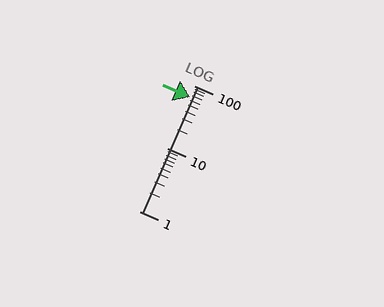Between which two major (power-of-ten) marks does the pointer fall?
The pointer is between 10 and 100.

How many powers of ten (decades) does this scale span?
The scale spans 2 decades, from 1 to 100.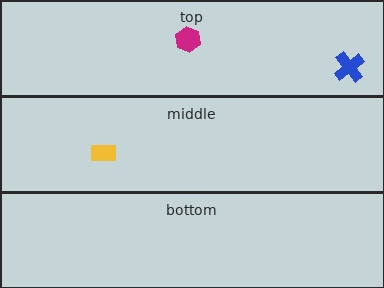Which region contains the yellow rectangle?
The middle region.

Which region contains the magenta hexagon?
The top region.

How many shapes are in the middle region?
1.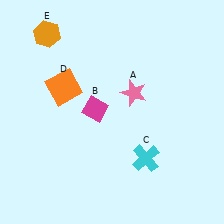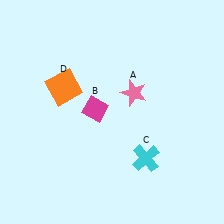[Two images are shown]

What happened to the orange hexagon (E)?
The orange hexagon (E) was removed in Image 2. It was in the top-left area of Image 1.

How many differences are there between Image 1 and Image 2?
There is 1 difference between the two images.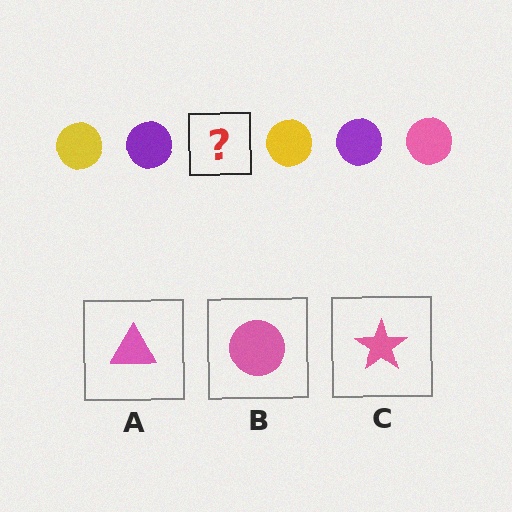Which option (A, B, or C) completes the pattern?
B.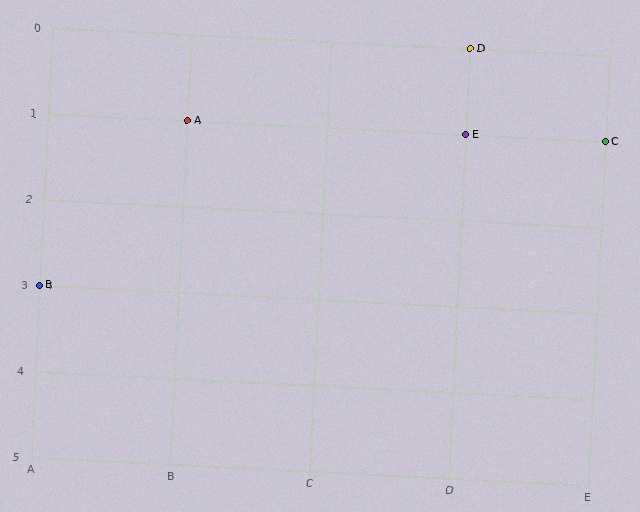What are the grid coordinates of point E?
Point E is at grid coordinates (D, 1).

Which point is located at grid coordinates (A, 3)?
Point B is at (A, 3).